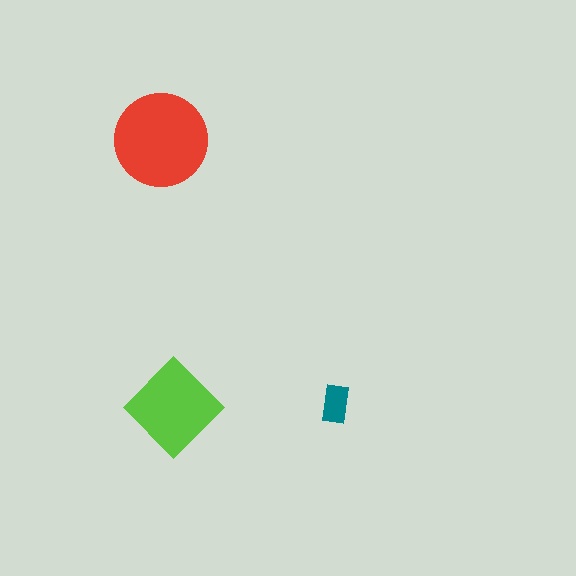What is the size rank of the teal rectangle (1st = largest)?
3rd.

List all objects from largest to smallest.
The red circle, the lime diamond, the teal rectangle.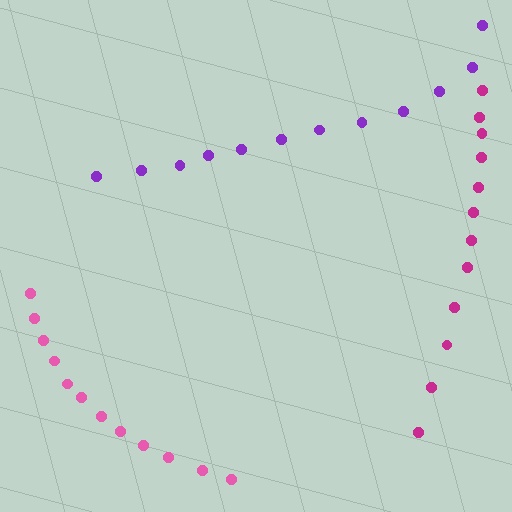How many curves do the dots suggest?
There are 3 distinct paths.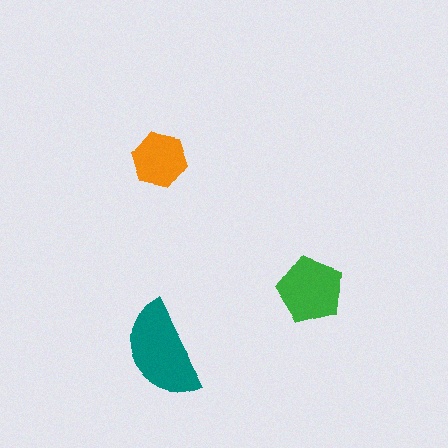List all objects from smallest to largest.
The orange hexagon, the green pentagon, the teal semicircle.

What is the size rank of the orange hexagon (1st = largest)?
3rd.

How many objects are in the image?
There are 3 objects in the image.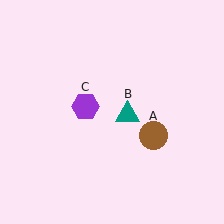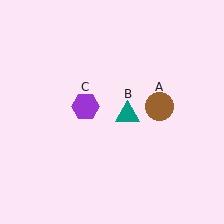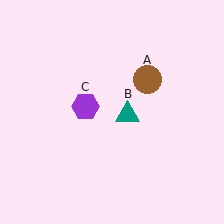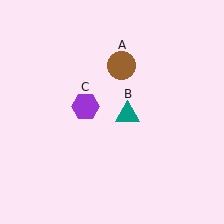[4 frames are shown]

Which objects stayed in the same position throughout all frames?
Teal triangle (object B) and purple hexagon (object C) remained stationary.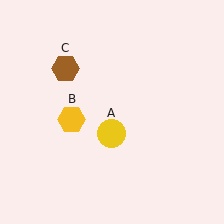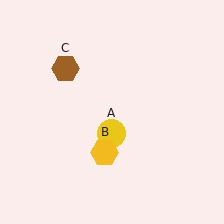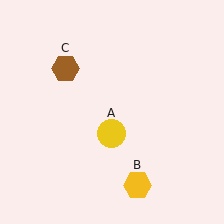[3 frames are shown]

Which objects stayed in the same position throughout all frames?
Yellow circle (object A) and brown hexagon (object C) remained stationary.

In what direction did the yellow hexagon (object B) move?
The yellow hexagon (object B) moved down and to the right.